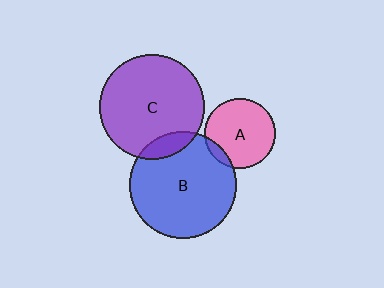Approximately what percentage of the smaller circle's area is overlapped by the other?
Approximately 10%.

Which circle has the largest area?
Circle B (blue).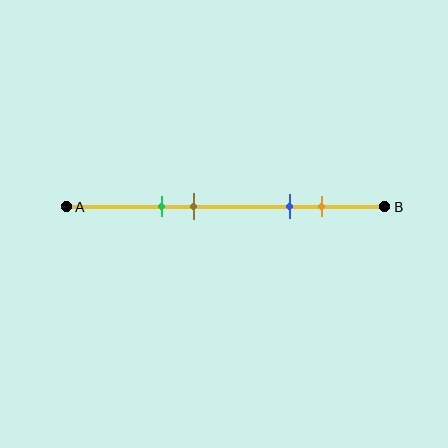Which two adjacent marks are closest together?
The green and brown marks are the closest adjacent pair.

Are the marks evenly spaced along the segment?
No, the marks are not evenly spaced.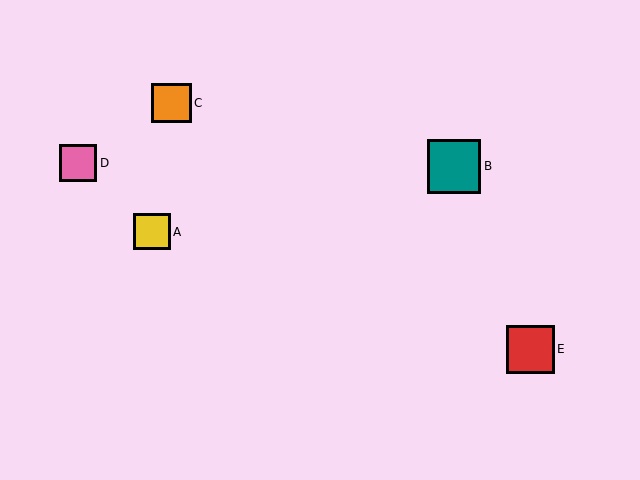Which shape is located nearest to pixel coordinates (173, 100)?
The orange square (labeled C) at (171, 103) is nearest to that location.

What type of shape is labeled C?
Shape C is an orange square.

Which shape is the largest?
The teal square (labeled B) is the largest.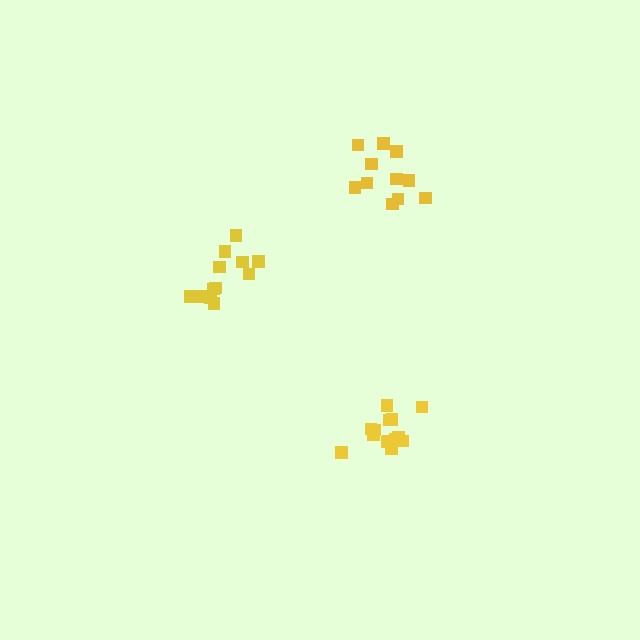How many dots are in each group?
Group 1: 14 dots, Group 2: 11 dots, Group 3: 12 dots (37 total).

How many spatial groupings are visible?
There are 3 spatial groupings.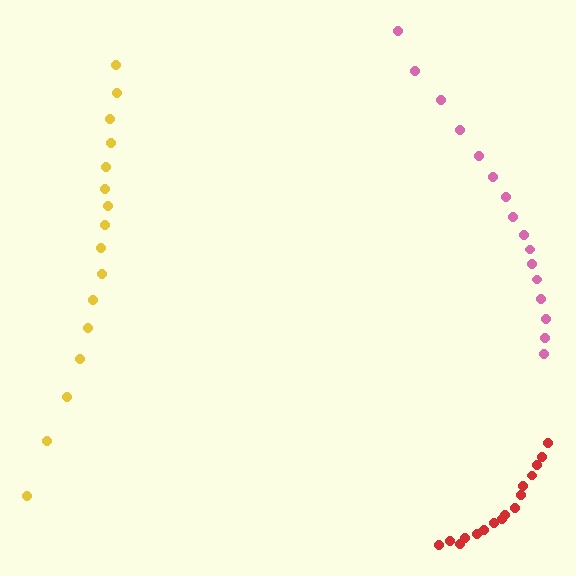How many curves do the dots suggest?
There are 3 distinct paths.